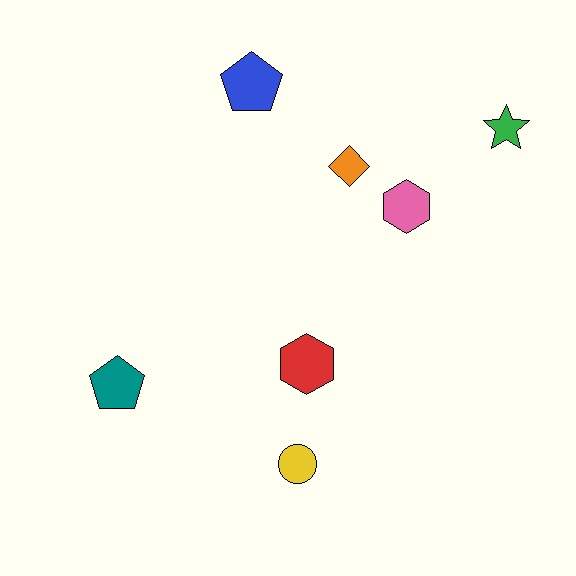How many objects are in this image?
There are 7 objects.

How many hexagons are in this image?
There are 2 hexagons.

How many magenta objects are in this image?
There are no magenta objects.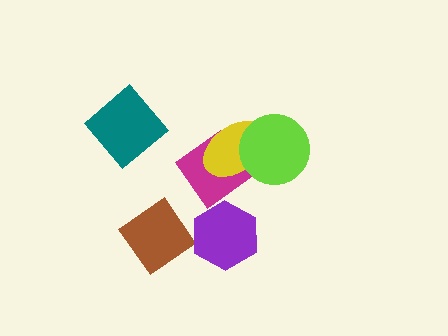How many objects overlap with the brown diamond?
0 objects overlap with the brown diamond.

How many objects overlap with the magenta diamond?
3 objects overlap with the magenta diamond.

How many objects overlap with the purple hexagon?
1 object overlaps with the purple hexagon.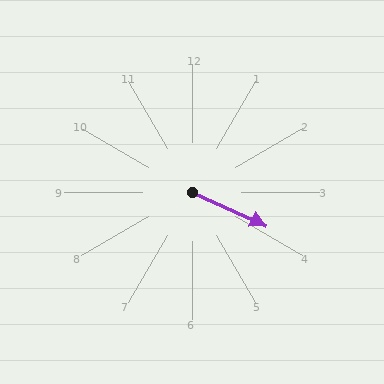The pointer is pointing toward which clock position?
Roughly 4 o'clock.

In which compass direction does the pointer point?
Southeast.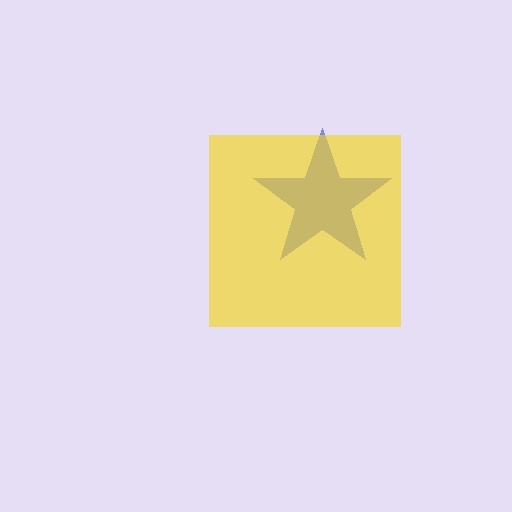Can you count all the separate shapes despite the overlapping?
Yes, there are 2 separate shapes.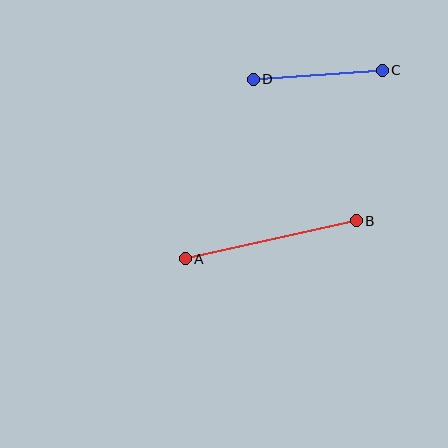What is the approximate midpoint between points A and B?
The midpoint is at approximately (271, 240) pixels.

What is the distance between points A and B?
The distance is approximately 175 pixels.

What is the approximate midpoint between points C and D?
The midpoint is at approximately (318, 75) pixels.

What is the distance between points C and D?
The distance is approximately 129 pixels.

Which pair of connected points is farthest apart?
Points A and B are farthest apart.